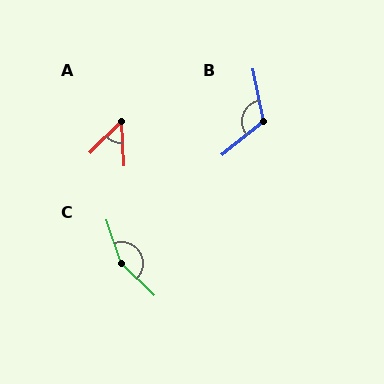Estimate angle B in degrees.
Approximately 118 degrees.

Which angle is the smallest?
A, at approximately 48 degrees.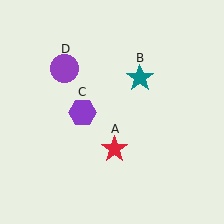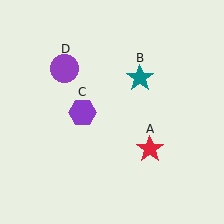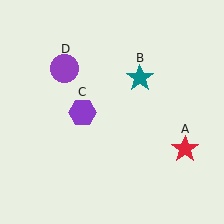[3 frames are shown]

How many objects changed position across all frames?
1 object changed position: red star (object A).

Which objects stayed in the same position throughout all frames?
Teal star (object B) and purple hexagon (object C) and purple circle (object D) remained stationary.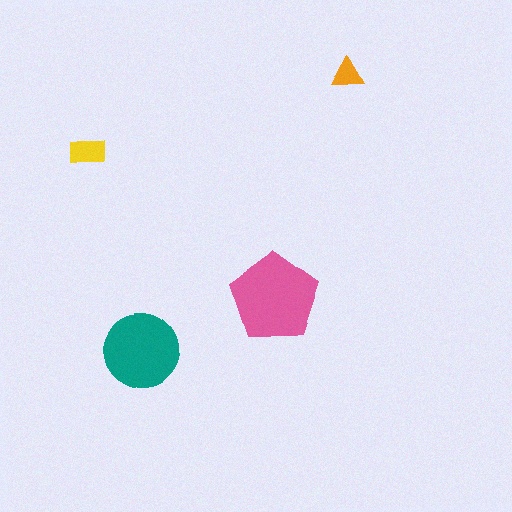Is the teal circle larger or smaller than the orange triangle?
Larger.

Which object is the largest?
The pink pentagon.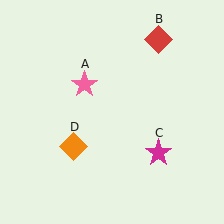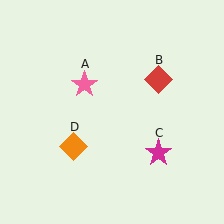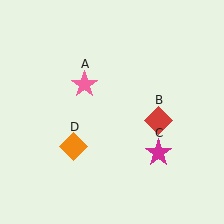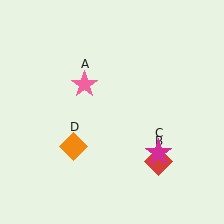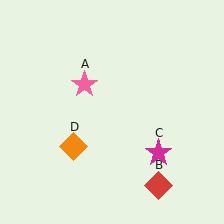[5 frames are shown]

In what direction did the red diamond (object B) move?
The red diamond (object B) moved down.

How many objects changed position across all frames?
1 object changed position: red diamond (object B).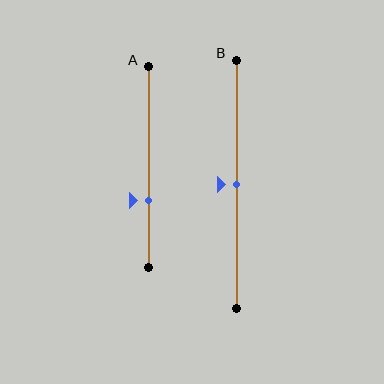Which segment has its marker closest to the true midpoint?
Segment B has its marker closest to the true midpoint.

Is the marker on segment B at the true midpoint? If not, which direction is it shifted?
Yes, the marker on segment B is at the true midpoint.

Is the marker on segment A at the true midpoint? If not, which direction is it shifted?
No, the marker on segment A is shifted downward by about 17% of the segment length.